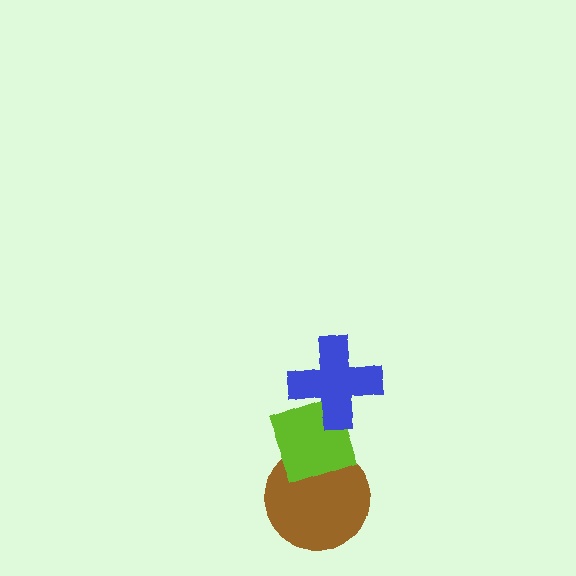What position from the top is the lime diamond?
The lime diamond is 2nd from the top.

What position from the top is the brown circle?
The brown circle is 3rd from the top.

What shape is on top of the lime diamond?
The blue cross is on top of the lime diamond.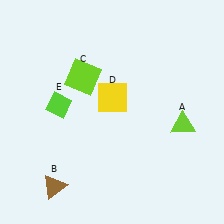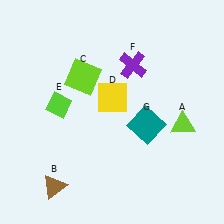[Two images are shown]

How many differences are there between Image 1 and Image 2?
There are 2 differences between the two images.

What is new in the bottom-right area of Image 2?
A teal square (G) was added in the bottom-right area of Image 2.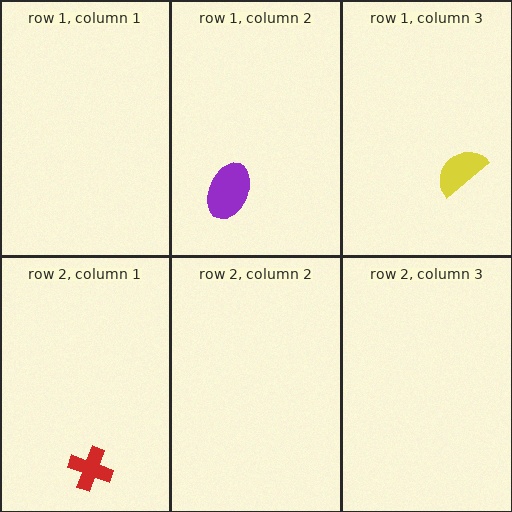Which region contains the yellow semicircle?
The row 1, column 3 region.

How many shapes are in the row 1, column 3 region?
1.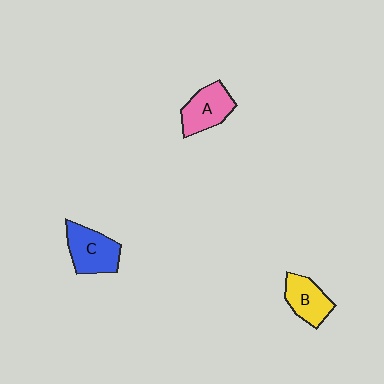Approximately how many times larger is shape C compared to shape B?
Approximately 1.2 times.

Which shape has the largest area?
Shape C (blue).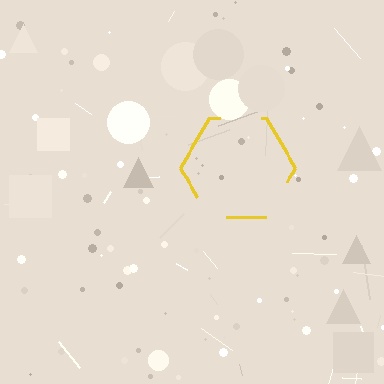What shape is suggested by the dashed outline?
The dashed outline suggests a hexagon.